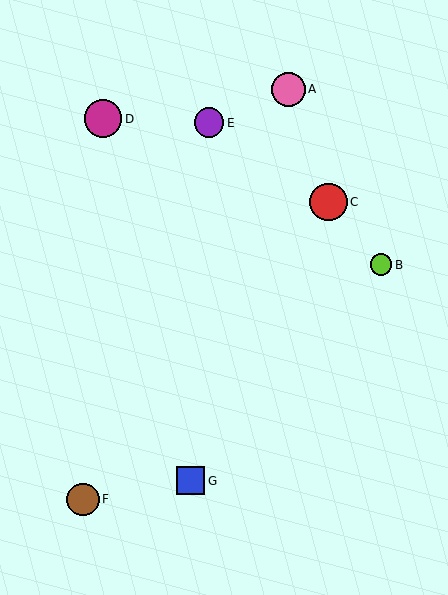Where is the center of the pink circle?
The center of the pink circle is at (289, 89).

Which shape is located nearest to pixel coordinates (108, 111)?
The magenta circle (labeled D) at (103, 119) is nearest to that location.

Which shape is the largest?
The red circle (labeled C) is the largest.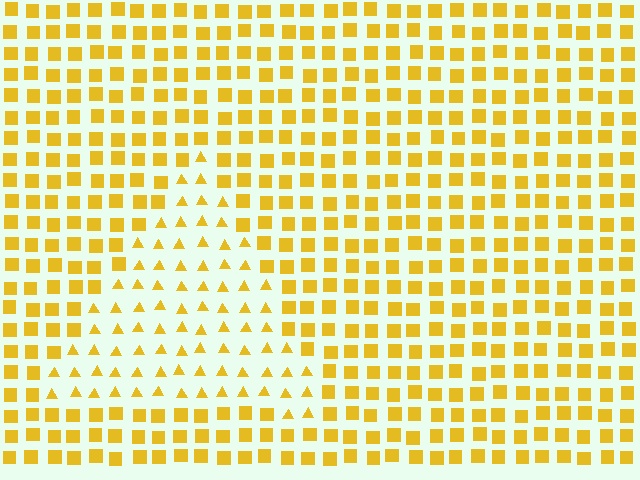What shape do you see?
I see a triangle.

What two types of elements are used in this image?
The image uses triangles inside the triangle region and squares outside it.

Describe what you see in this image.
The image is filled with small yellow elements arranged in a uniform grid. A triangle-shaped region contains triangles, while the surrounding area contains squares. The boundary is defined purely by the change in element shape.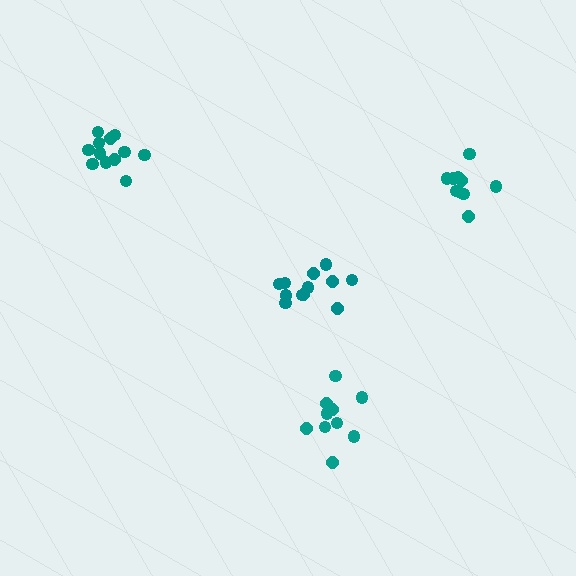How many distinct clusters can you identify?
There are 4 distinct clusters.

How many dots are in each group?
Group 1: 10 dots, Group 2: 11 dots, Group 3: 12 dots, Group 4: 12 dots (45 total).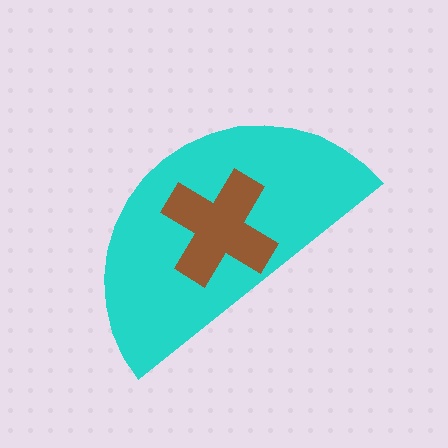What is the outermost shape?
The cyan semicircle.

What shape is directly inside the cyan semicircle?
The brown cross.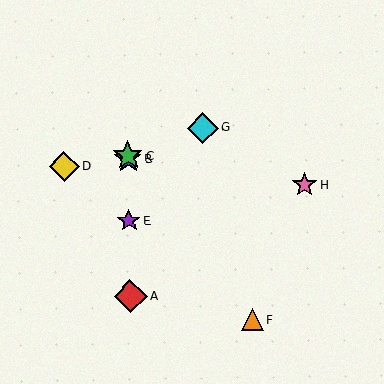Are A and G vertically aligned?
No, A is at x≈130 and G is at x≈203.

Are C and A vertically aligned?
Yes, both are at x≈128.